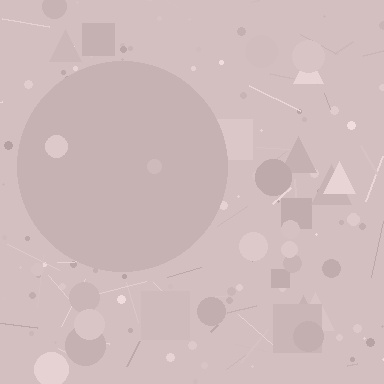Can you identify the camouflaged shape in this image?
The camouflaged shape is a circle.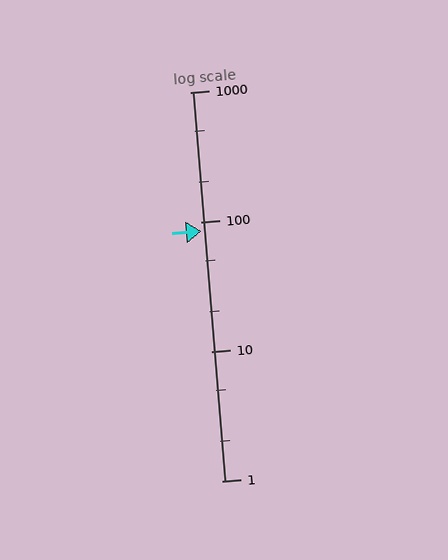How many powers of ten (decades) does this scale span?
The scale spans 3 decades, from 1 to 1000.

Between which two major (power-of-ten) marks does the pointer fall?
The pointer is between 10 and 100.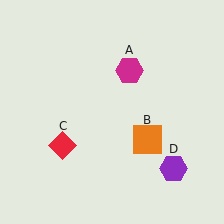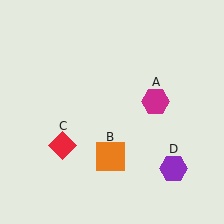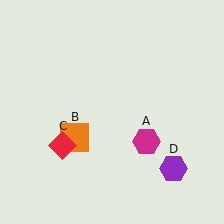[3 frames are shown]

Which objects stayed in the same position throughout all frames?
Red diamond (object C) and purple hexagon (object D) remained stationary.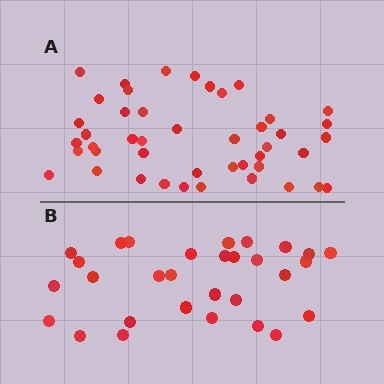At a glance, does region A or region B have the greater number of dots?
Region A (the top region) has more dots.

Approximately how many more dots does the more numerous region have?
Region A has approximately 15 more dots than region B.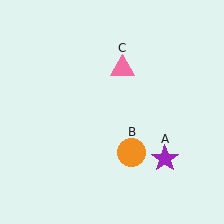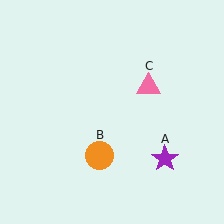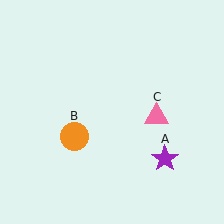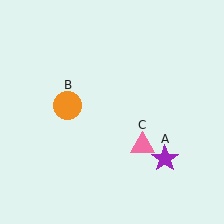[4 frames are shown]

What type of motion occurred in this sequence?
The orange circle (object B), pink triangle (object C) rotated clockwise around the center of the scene.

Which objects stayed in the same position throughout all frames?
Purple star (object A) remained stationary.